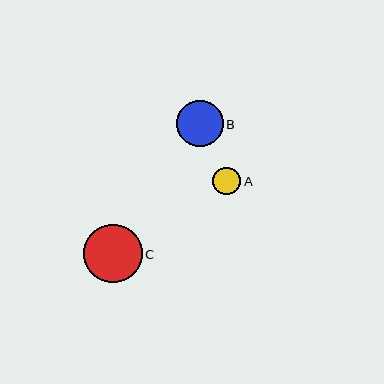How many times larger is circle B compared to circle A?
Circle B is approximately 1.7 times the size of circle A.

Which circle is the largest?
Circle C is the largest with a size of approximately 58 pixels.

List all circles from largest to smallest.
From largest to smallest: C, B, A.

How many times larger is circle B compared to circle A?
Circle B is approximately 1.7 times the size of circle A.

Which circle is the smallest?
Circle A is the smallest with a size of approximately 28 pixels.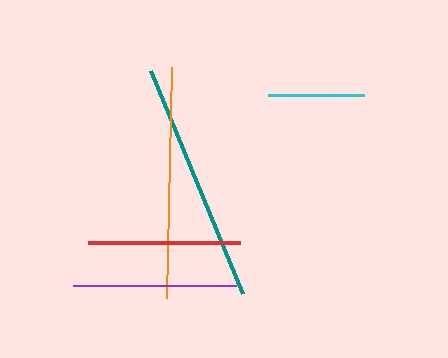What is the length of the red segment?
The red segment is approximately 152 pixels long.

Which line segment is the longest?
The teal line is the longest at approximately 242 pixels.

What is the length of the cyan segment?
The cyan segment is approximately 95 pixels long.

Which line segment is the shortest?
The cyan line is the shortest at approximately 95 pixels.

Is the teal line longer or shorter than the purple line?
The teal line is longer than the purple line.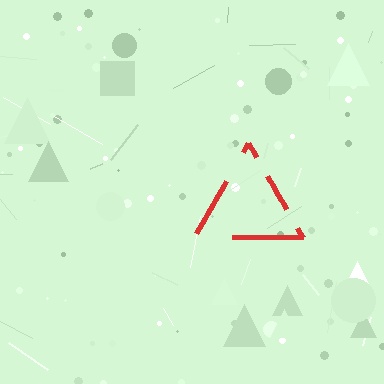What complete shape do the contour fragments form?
The contour fragments form a triangle.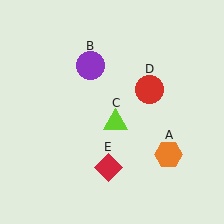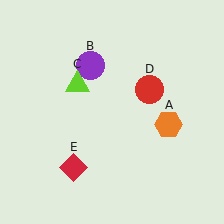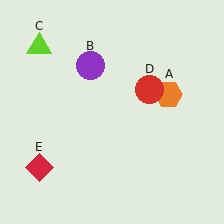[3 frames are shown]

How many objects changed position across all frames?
3 objects changed position: orange hexagon (object A), lime triangle (object C), red diamond (object E).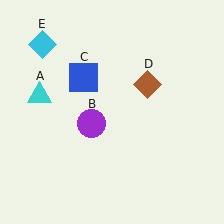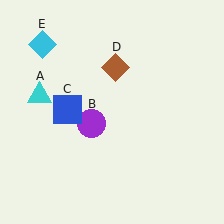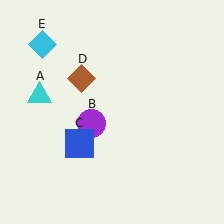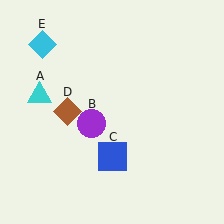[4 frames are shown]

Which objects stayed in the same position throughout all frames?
Cyan triangle (object A) and purple circle (object B) and cyan diamond (object E) remained stationary.